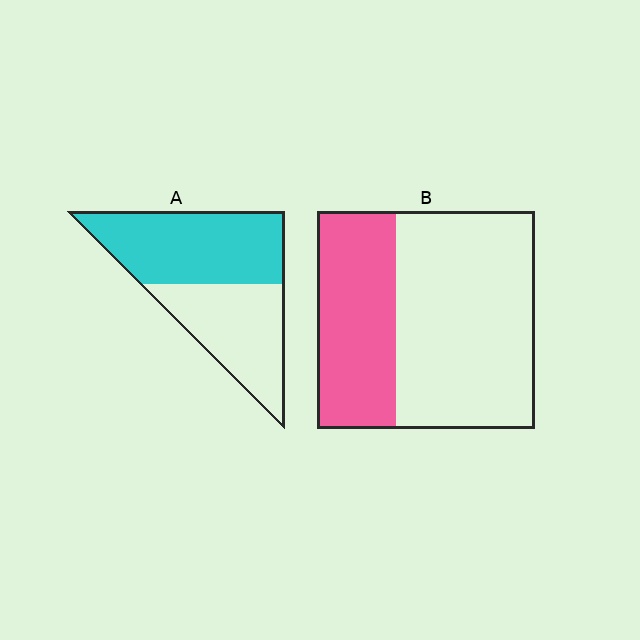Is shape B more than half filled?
No.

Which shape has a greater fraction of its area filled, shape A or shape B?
Shape A.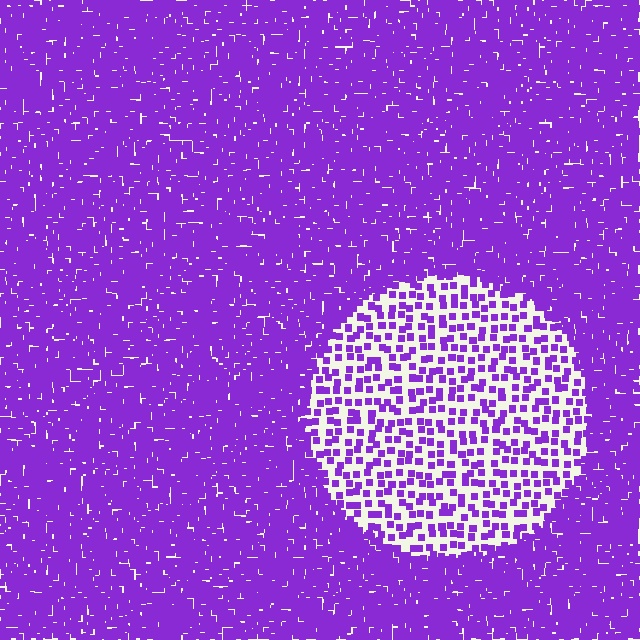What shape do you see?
I see a circle.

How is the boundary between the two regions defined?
The boundary is defined by a change in element density (approximately 3.1x ratio). All elements are the same color, size, and shape.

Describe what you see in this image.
The image contains small purple elements arranged at two different densities. A circle-shaped region is visible where the elements are less densely packed than the surrounding area.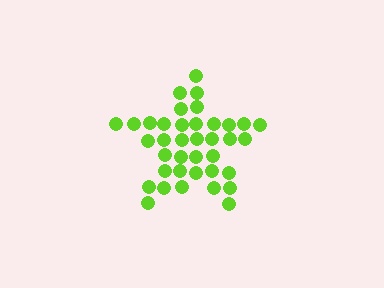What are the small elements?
The small elements are circles.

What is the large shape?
The large shape is a star.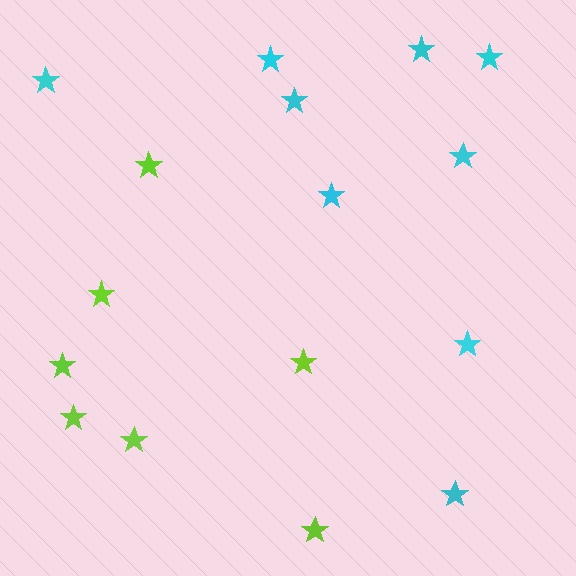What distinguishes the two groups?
There are 2 groups: one group of cyan stars (9) and one group of lime stars (7).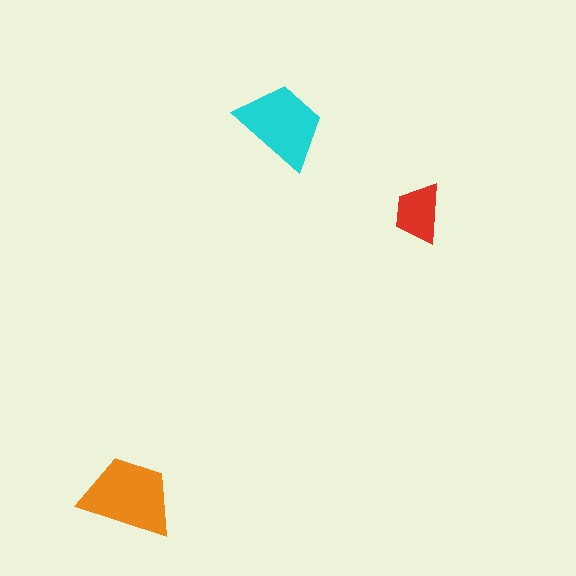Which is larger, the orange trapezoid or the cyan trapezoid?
The orange one.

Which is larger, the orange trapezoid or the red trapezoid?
The orange one.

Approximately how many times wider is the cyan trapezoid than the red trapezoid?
About 1.5 times wider.